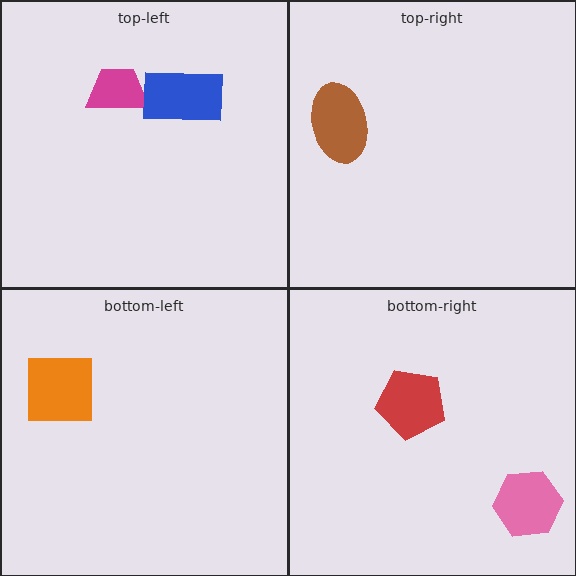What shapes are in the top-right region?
The brown ellipse.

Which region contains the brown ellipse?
The top-right region.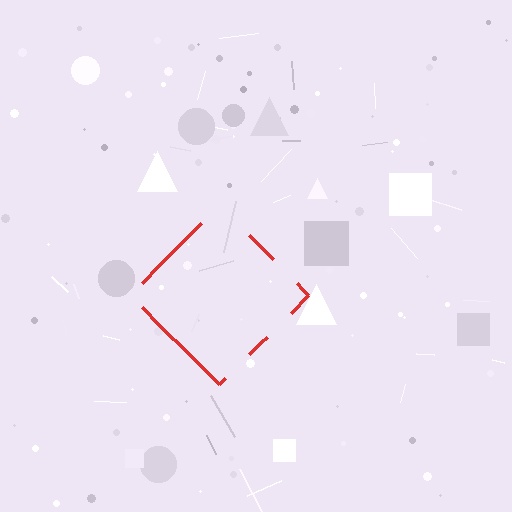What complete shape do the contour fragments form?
The contour fragments form a diamond.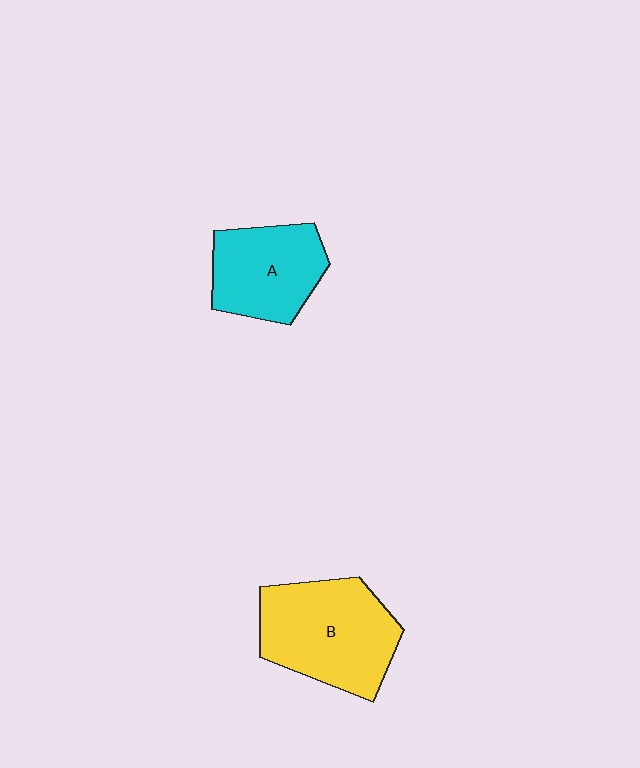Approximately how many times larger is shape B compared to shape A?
Approximately 1.4 times.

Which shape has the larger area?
Shape B (yellow).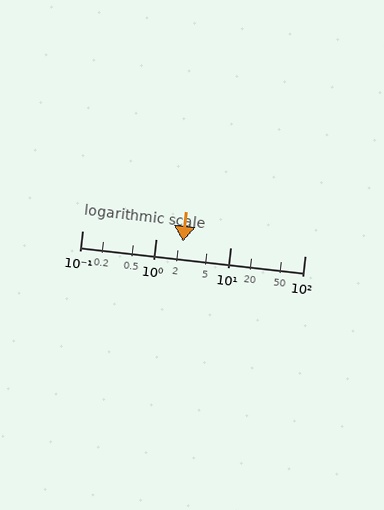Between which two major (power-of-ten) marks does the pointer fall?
The pointer is between 1 and 10.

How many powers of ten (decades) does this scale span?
The scale spans 3 decades, from 0.1 to 100.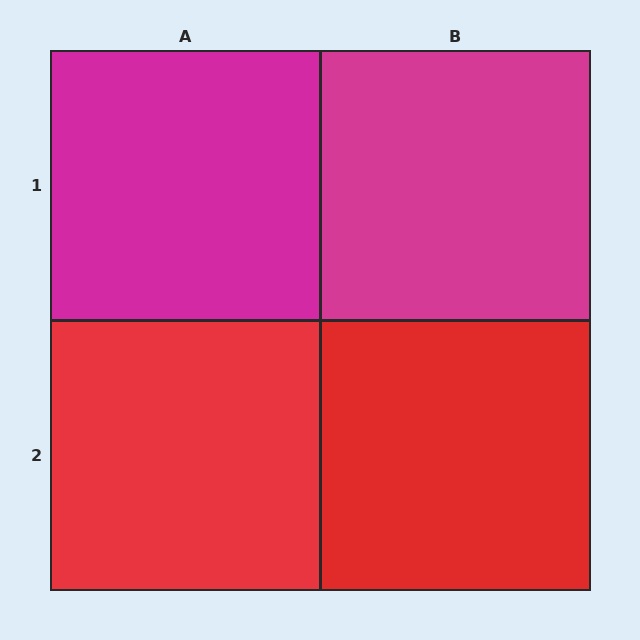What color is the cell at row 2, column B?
Red.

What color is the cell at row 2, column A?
Red.